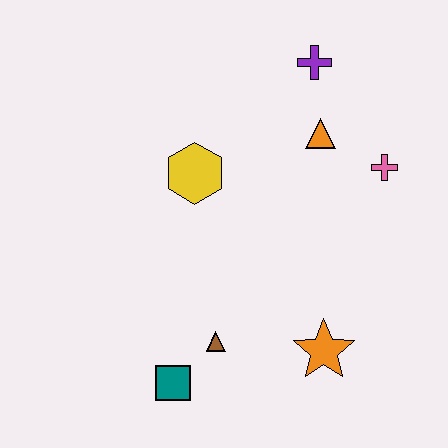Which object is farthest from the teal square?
The purple cross is farthest from the teal square.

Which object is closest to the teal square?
The brown triangle is closest to the teal square.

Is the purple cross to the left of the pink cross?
Yes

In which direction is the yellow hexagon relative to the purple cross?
The yellow hexagon is to the left of the purple cross.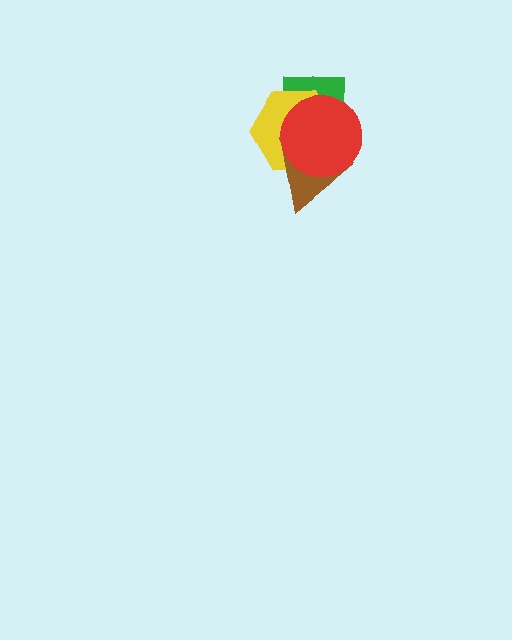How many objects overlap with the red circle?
3 objects overlap with the red circle.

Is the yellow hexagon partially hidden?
Yes, it is partially covered by another shape.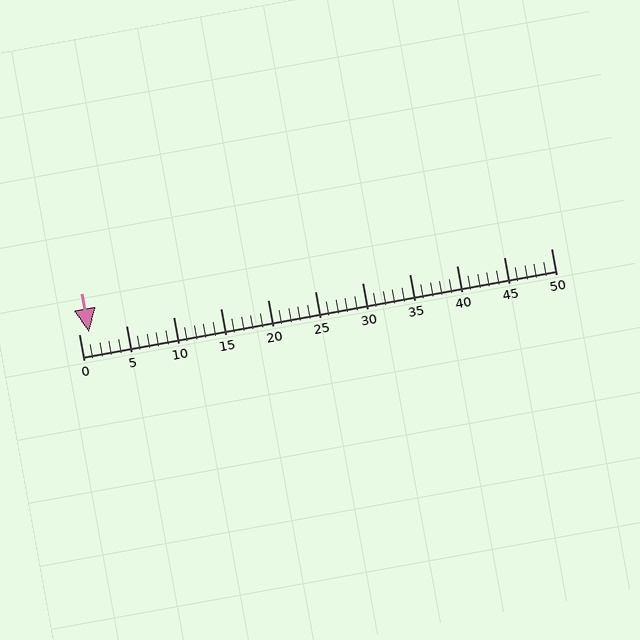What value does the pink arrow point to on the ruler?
The pink arrow points to approximately 1.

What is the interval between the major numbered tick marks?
The major tick marks are spaced 5 units apart.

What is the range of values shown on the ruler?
The ruler shows values from 0 to 50.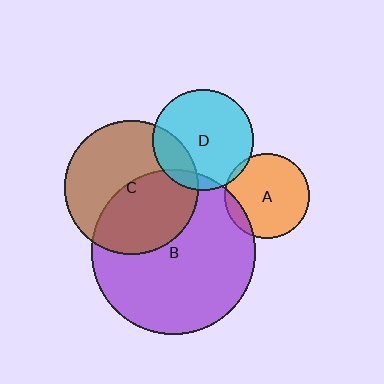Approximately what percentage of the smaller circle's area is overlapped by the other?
Approximately 45%.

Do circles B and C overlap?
Yes.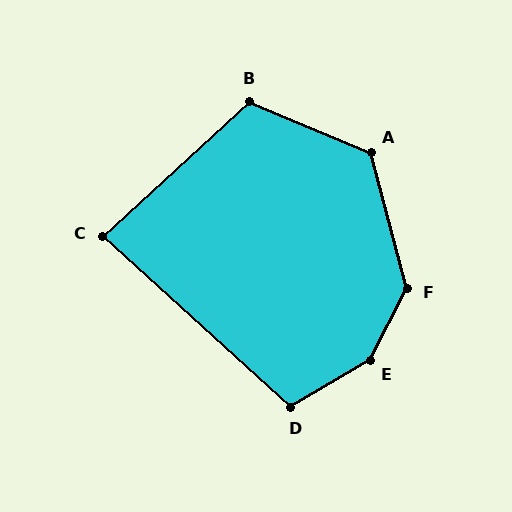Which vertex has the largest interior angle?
E, at approximately 147 degrees.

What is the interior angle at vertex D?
Approximately 108 degrees (obtuse).